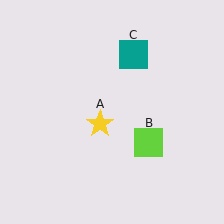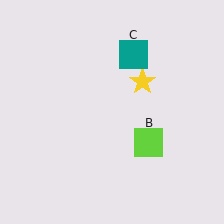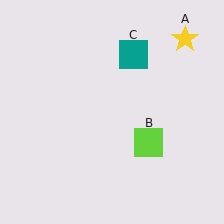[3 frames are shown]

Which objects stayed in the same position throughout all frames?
Lime square (object B) and teal square (object C) remained stationary.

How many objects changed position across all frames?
1 object changed position: yellow star (object A).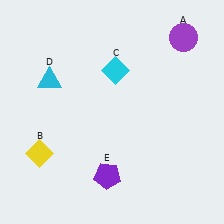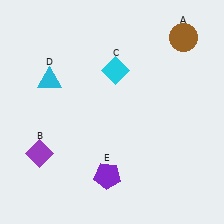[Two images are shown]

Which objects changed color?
A changed from purple to brown. B changed from yellow to purple.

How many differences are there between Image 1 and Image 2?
There are 2 differences between the two images.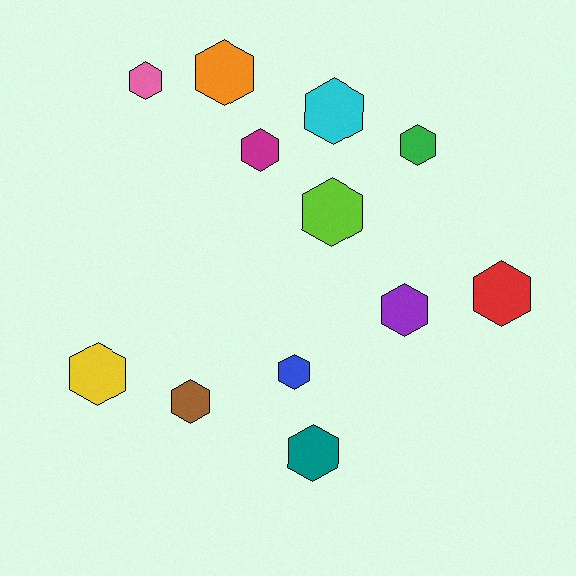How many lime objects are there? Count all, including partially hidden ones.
There is 1 lime object.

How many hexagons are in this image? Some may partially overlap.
There are 12 hexagons.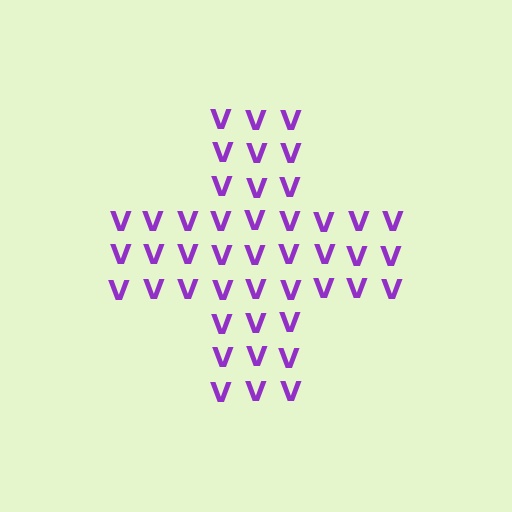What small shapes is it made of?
It is made of small letter V's.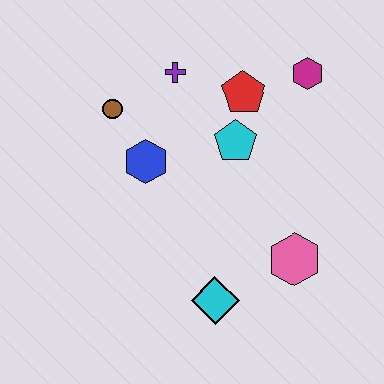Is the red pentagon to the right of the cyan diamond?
Yes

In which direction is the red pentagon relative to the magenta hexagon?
The red pentagon is to the left of the magenta hexagon.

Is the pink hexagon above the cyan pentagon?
No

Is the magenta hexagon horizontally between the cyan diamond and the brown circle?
No